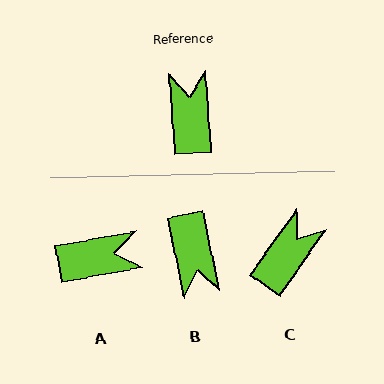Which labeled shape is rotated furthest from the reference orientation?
B, about 171 degrees away.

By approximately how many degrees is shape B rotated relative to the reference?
Approximately 171 degrees clockwise.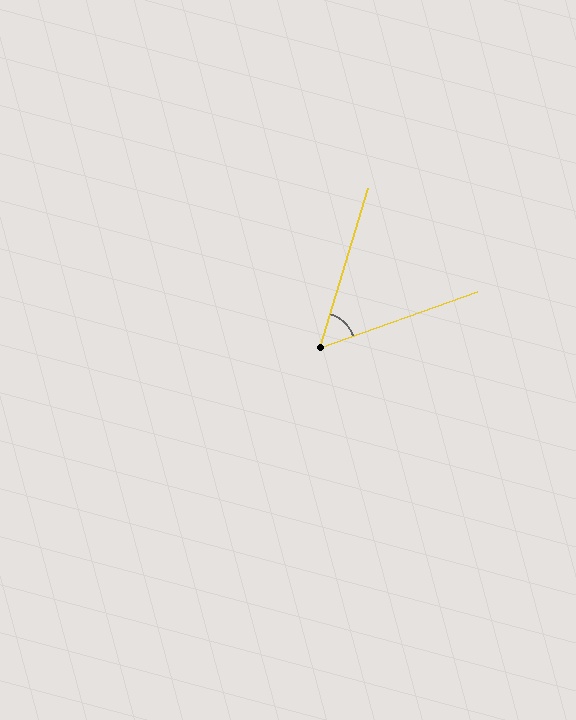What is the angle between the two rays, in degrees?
Approximately 54 degrees.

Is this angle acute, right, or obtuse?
It is acute.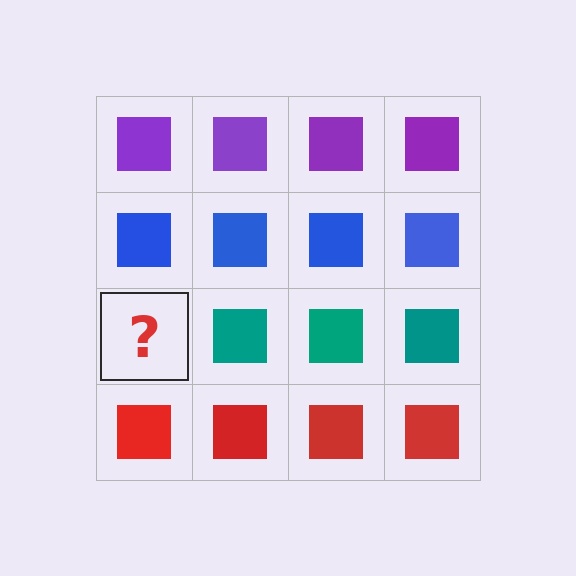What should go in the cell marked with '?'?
The missing cell should contain a teal square.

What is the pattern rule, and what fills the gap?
The rule is that each row has a consistent color. The gap should be filled with a teal square.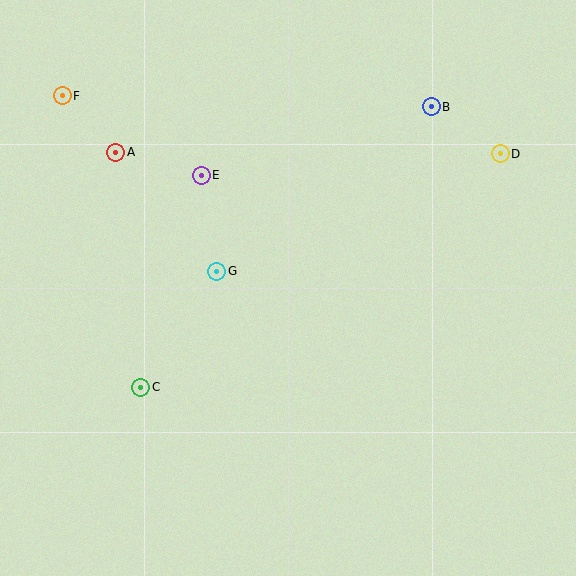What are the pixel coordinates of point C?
Point C is at (141, 387).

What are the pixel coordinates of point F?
Point F is at (62, 96).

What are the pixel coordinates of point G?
Point G is at (217, 271).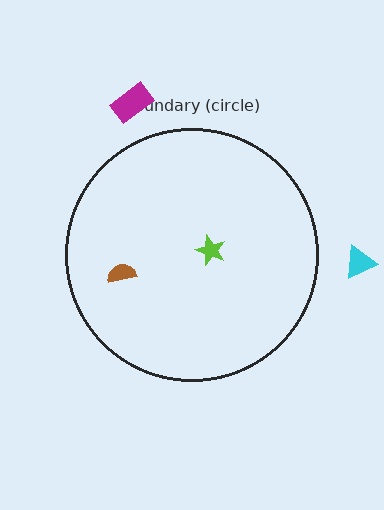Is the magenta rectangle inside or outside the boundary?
Outside.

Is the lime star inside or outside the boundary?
Inside.